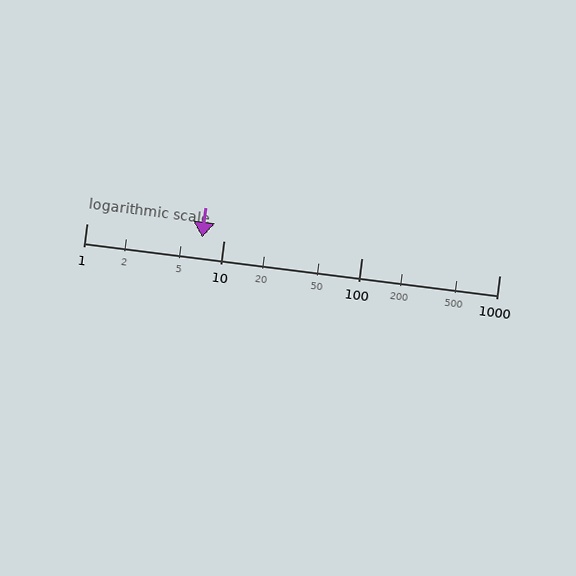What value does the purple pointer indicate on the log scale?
The pointer indicates approximately 6.9.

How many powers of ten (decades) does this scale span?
The scale spans 3 decades, from 1 to 1000.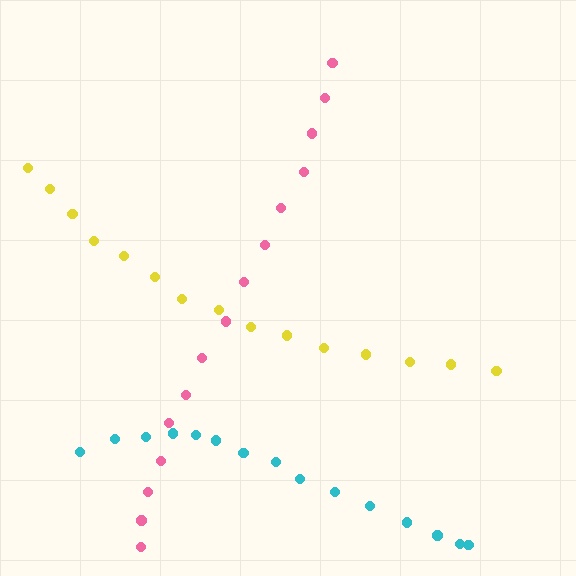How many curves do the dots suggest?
There are 3 distinct paths.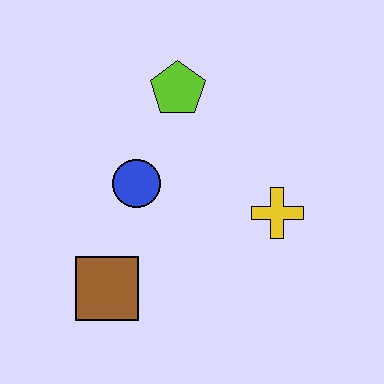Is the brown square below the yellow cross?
Yes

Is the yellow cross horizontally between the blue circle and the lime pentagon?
No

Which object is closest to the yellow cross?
The blue circle is closest to the yellow cross.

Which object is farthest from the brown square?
The lime pentagon is farthest from the brown square.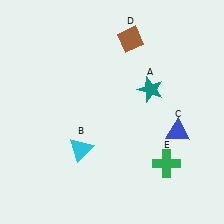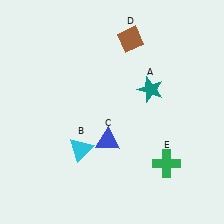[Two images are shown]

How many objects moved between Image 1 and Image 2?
1 object moved between the two images.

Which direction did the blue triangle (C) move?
The blue triangle (C) moved left.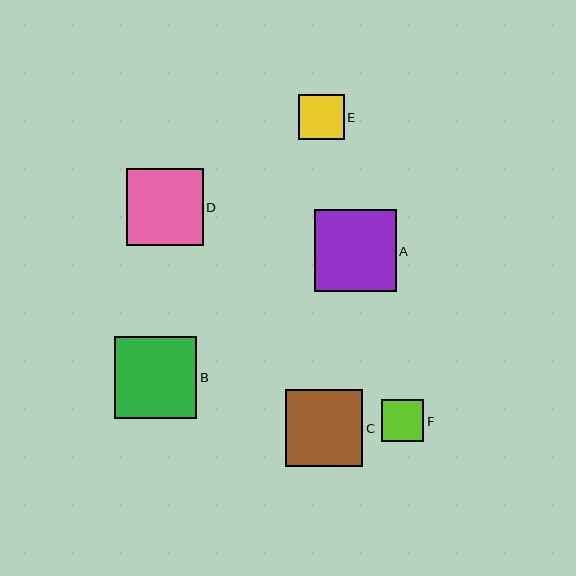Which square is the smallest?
Square F is the smallest with a size of approximately 42 pixels.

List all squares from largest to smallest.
From largest to smallest: B, A, C, D, E, F.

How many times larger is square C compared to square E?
Square C is approximately 1.7 times the size of square E.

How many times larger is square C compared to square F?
Square C is approximately 1.8 times the size of square F.